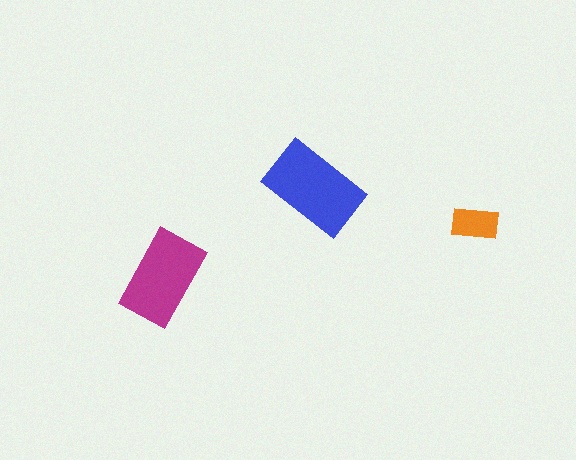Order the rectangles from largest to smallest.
the blue one, the magenta one, the orange one.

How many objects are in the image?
There are 3 objects in the image.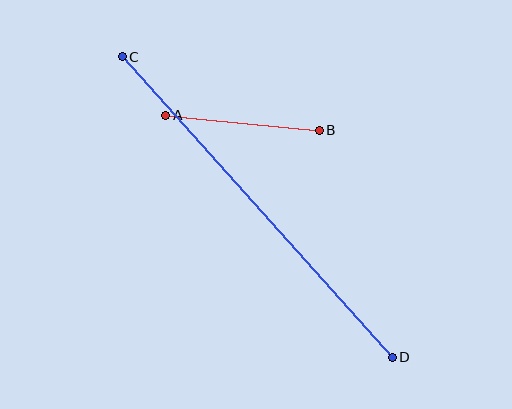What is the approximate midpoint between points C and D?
The midpoint is at approximately (257, 207) pixels.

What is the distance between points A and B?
The distance is approximately 154 pixels.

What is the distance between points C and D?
The distance is approximately 404 pixels.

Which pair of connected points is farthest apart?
Points C and D are farthest apart.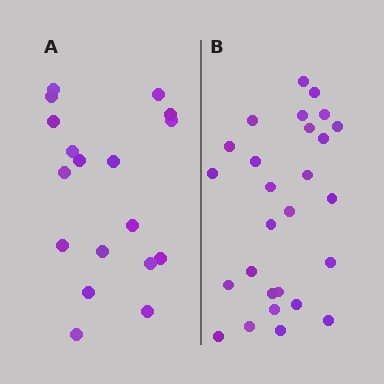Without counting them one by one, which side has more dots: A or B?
Region B (the right region) has more dots.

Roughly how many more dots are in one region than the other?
Region B has roughly 8 or so more dots than region A.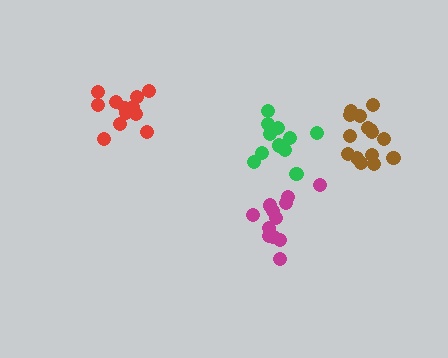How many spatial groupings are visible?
There are 4 spatial groupings.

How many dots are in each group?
Group 1: 15 dots, Group 2: 14 dots, Group 3: 12 dots, Group 4: 12 dots (53 total).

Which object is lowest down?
The magenta cluster is bottommost.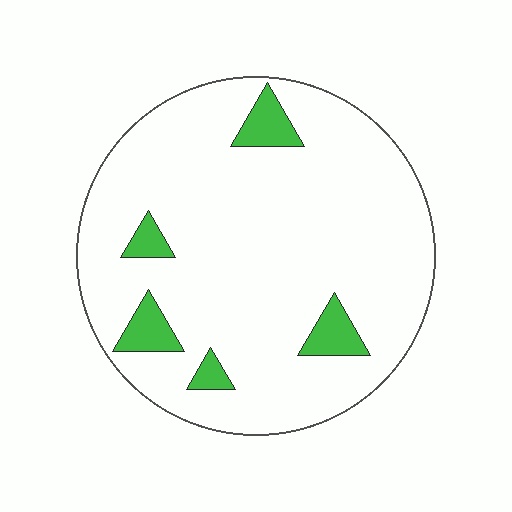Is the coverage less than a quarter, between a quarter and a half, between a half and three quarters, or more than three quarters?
Less than a quarter.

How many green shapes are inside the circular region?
5.